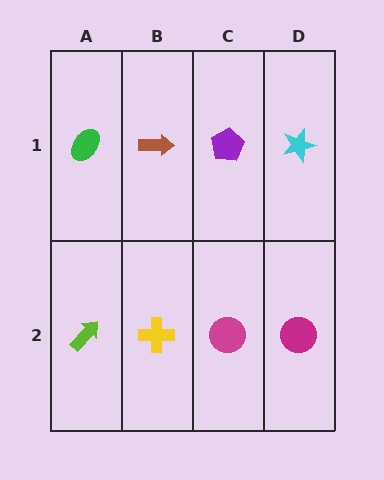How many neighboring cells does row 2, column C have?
3.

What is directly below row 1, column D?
A magenta circle.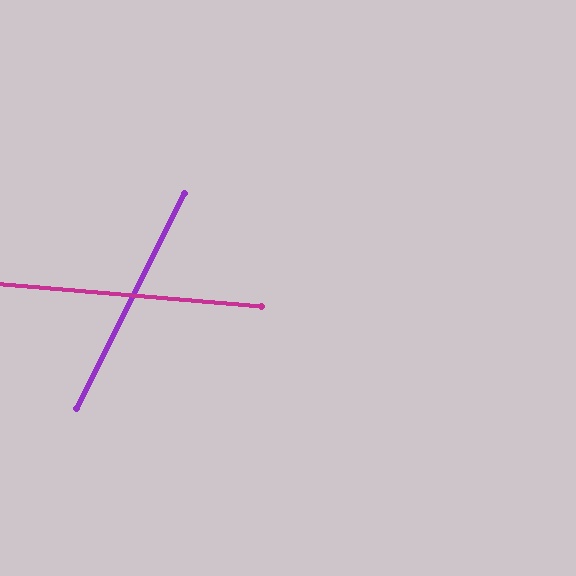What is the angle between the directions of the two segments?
Approximately 68 degrees.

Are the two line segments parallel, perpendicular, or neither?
Neither parallel nor perpendicular — they differ by about 68°.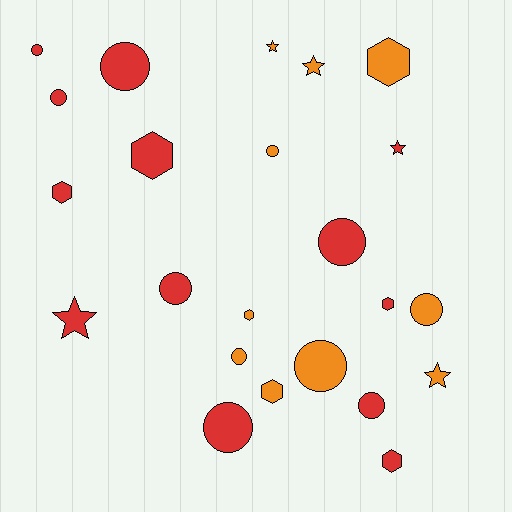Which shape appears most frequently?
Circle, with 11 objects.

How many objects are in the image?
There are 23 objects.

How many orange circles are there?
There are 4 orange circles.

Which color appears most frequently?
Red, with 13 objects.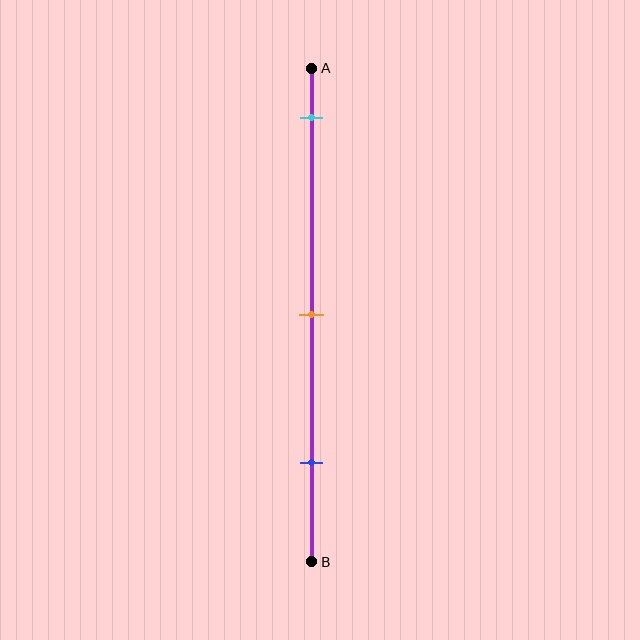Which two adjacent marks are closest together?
The orange and blue marks are the closest adjacent pair.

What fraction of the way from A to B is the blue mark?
The blue mark is approximately 80% (0.8) of the way from A to B.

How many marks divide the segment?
There are 3 marks dividing the segment.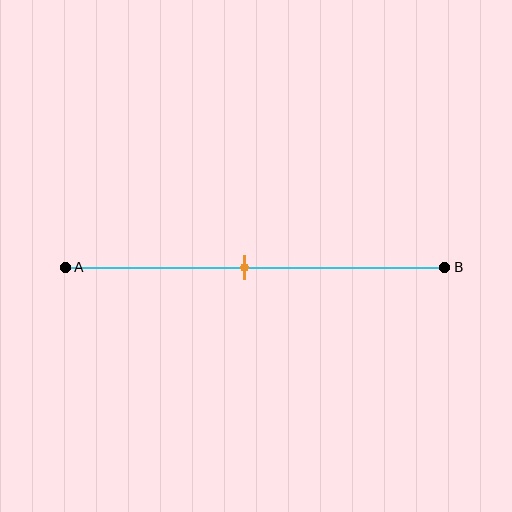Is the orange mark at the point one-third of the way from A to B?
No, the mark is at about 45% from A, not at the 33% one-third point.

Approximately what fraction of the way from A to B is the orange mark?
The orange mark is approximately 45% of the way from A to B.